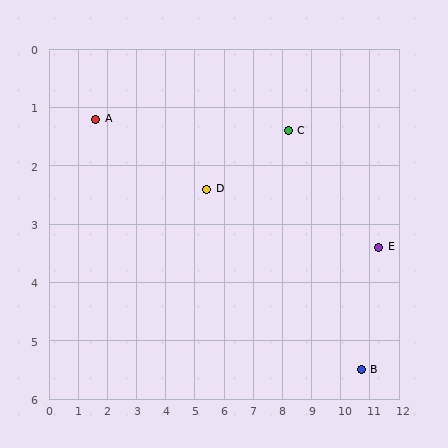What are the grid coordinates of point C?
Point C is at approximately (8.2, 1.4).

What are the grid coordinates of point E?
Point E is at approximately (11.3, 3.4).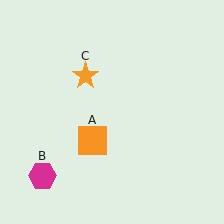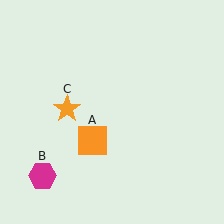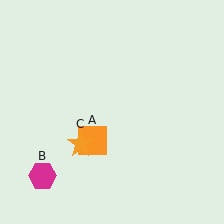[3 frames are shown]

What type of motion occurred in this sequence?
The orange star (object C) rotated counterclockwise around the center of the scene.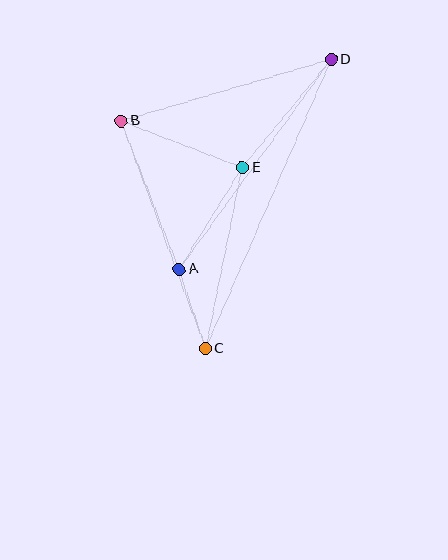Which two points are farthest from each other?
Points C and D are farthest from each other.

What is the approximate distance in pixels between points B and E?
The distance between B and E is approximately 130 pixels.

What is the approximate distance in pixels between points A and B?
The distance between A and B is approximately 160 pixels.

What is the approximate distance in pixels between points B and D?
The distance between B and D is approximately 219 pixels.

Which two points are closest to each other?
Points A and C are closest to each other.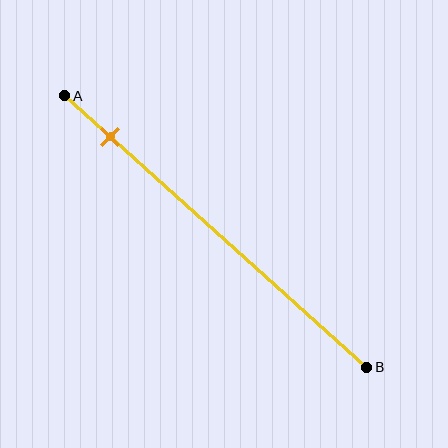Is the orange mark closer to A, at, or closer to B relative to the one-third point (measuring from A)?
The orange mark is closer to point A than the one-third point of segment AB.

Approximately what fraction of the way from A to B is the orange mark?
The orange mark is approximately 15% of the way from A to B.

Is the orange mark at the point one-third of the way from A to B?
No, the mark is at about 15% from A, not at the 33% one-third point.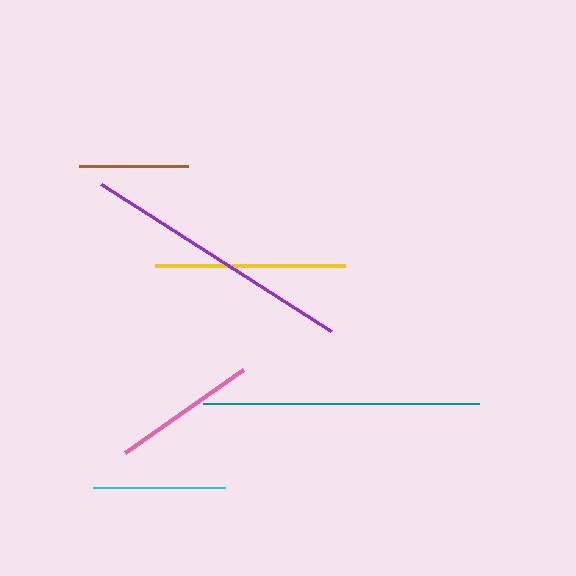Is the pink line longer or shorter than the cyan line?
The pink line is longer than the cyan line.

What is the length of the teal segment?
The teal segment is approximately 275 pixels long.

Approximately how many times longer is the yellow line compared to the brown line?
The yellow line is approximately 1.8 times the length of the brown line.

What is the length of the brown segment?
The brown segment is approximately 109 pixels long.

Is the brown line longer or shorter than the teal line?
The teal line is longer than the brown line.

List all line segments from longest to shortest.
From longest to shortest: teal, purple, yellow, pink, cyan, brown.